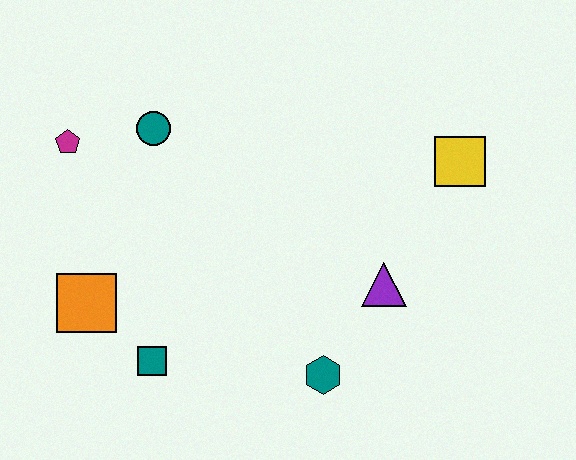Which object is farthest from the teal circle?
The yellow square is farthest from the teal circle.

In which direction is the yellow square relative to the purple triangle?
The yellow square is above the purple triangle.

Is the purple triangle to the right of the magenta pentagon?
Yes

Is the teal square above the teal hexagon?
Yes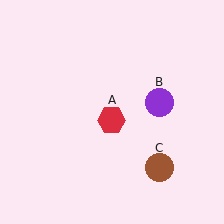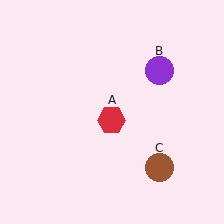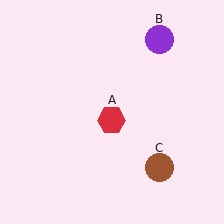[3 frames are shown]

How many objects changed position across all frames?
1 object changed position: purple circle (object B).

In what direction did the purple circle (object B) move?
The purple circle (object B) moved up.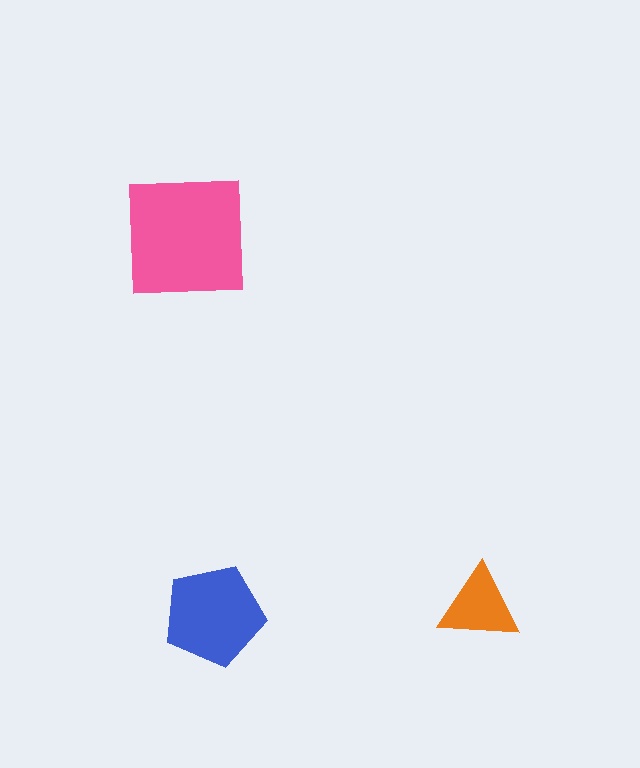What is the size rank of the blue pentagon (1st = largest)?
2nd.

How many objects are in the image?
There are 3 objects in the image.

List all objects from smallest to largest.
The orange triangle, the blue pentagon, the pink square.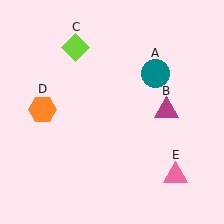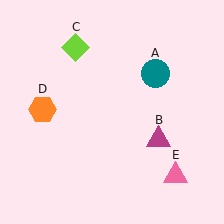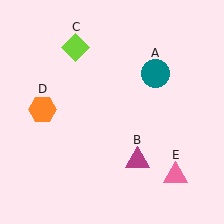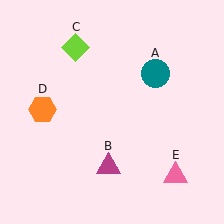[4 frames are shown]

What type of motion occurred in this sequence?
The magenta triangle (object B) rotated clockwise around the center of the scene.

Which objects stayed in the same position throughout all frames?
Teal circle (object A) and lime diamond (object C) and orange hexagon (object D) and pink triangle (object E) remained stationary.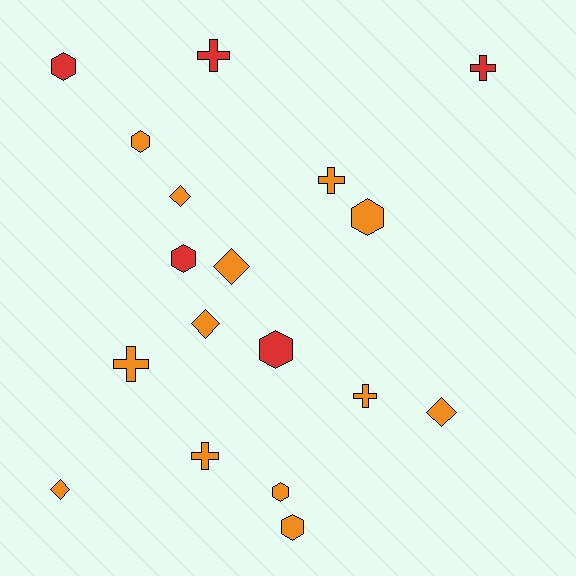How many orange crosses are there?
There are 4 orange crosses.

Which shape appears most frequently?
Hexagon, with 7 objects.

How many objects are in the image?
There are 18 objects.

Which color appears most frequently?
Orange, with 13 objects.